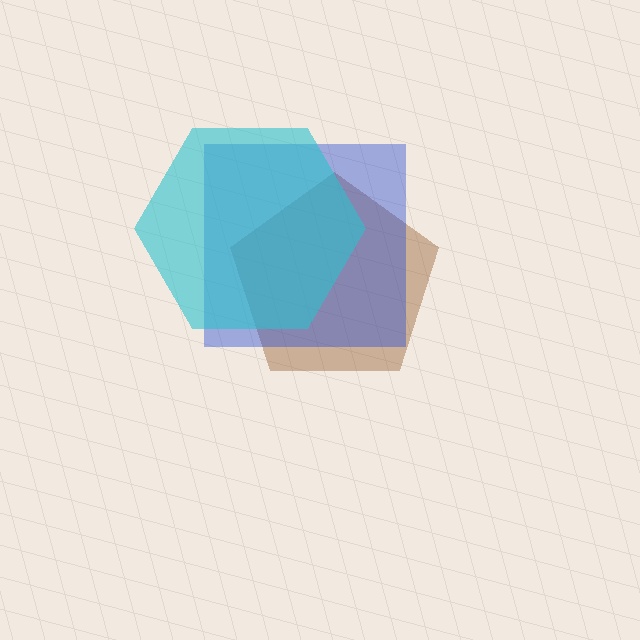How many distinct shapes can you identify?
There are 3 distinct shapes: a brown pentagon, a blue square, a cyan hexagon.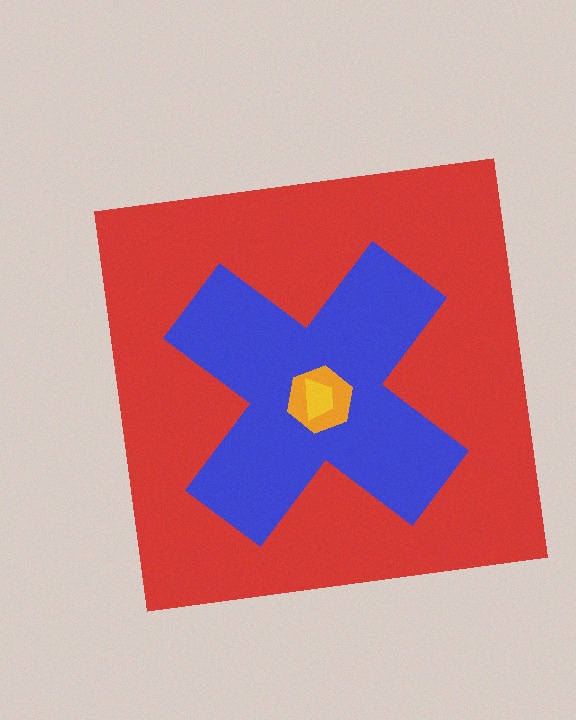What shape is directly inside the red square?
The blue cross.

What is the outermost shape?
The red square.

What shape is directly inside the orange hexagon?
The yellow trapezoid.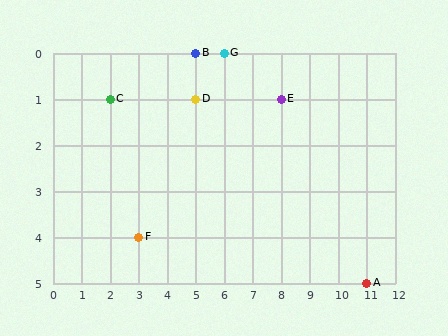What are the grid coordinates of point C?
Point C is at grid coordinates (2, 1).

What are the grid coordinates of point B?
Point B is at grid coordinates (5, 0).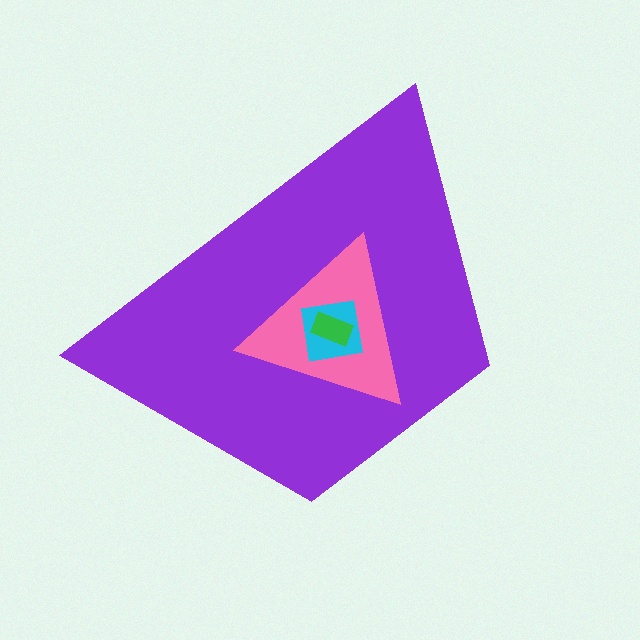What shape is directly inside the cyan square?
The green rectangle.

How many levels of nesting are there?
4.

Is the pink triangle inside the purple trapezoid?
Yes.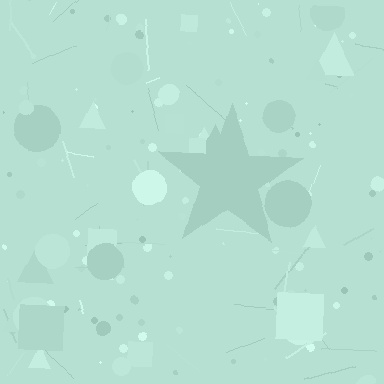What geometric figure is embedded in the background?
A star is embedded in the background.